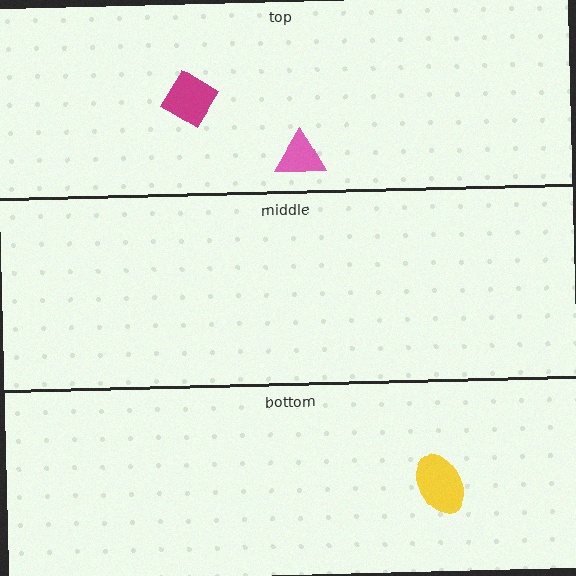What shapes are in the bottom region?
The yellow ellipse.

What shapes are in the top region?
The pink triangle, the magenta diamond.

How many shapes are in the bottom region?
1.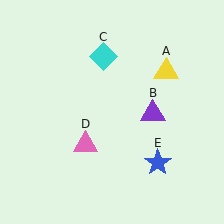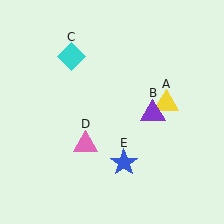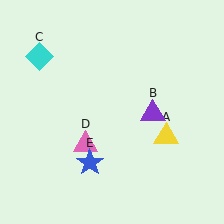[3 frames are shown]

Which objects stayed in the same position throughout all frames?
Purple triangle (object B) and pink triangle (object D) remained stationary.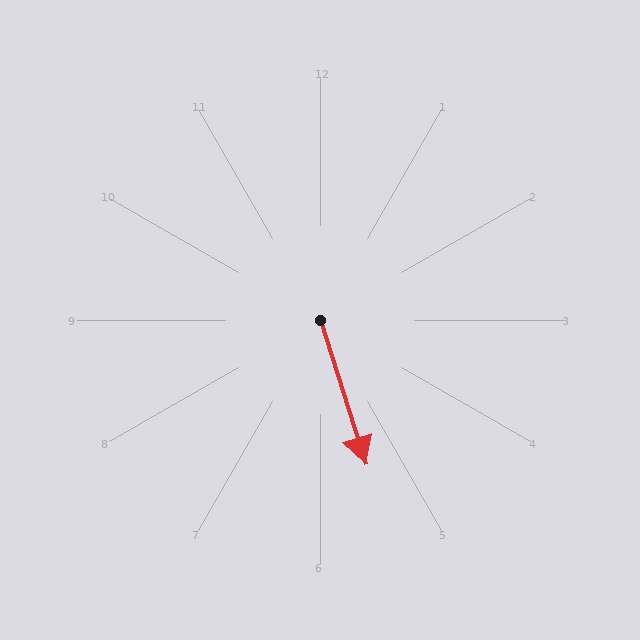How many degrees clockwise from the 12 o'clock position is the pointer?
Approximately 162 degrees.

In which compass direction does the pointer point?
South.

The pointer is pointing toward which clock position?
Roughly 5 o'clock.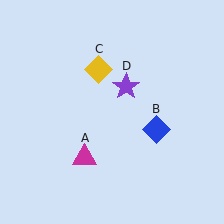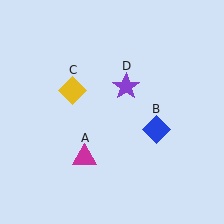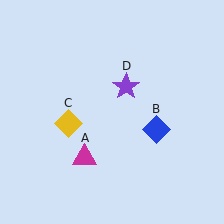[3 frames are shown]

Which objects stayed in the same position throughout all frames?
Magenta triangle (object A) and blue diamond (object B) and purple star (object D) remained stationary.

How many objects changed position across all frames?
1 object changed position: yellow diamond (object C).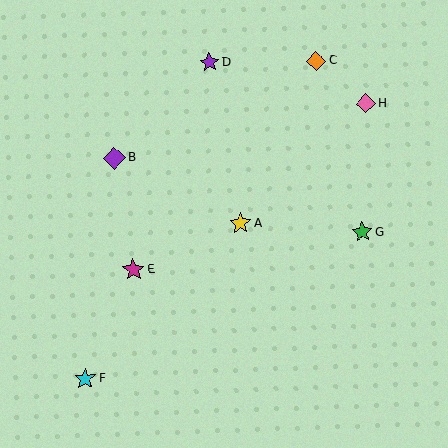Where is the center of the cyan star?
The center of the cyan star is at (85, 379).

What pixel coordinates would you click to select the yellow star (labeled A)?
Click at (240, 223) to select the yellow star A.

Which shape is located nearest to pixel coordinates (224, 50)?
The purple star (labeled D) at (209, 63) is nearest to that location.